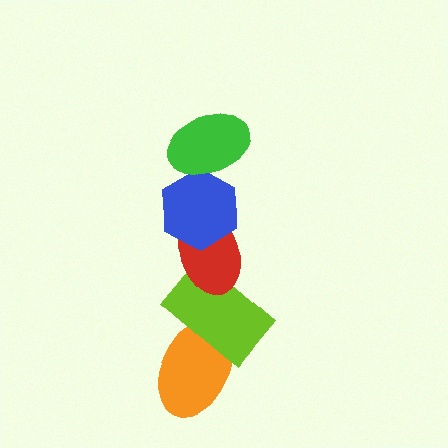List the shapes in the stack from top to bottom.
From top to bottom: the green ellipse, the blue hexagon, the red ellipse, the lime rectangle, the orange ellipse.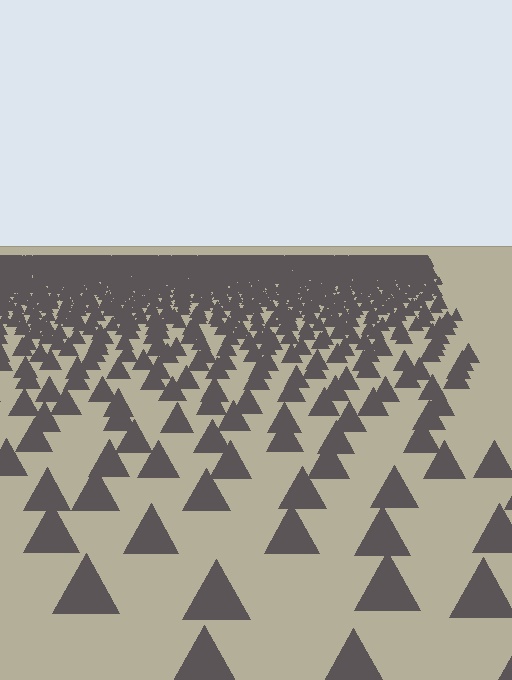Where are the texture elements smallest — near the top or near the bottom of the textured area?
Near the top.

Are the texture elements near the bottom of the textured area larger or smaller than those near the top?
Larger. Near the bottom, elements are closer to the viewer and appear at a bigger on-screen size.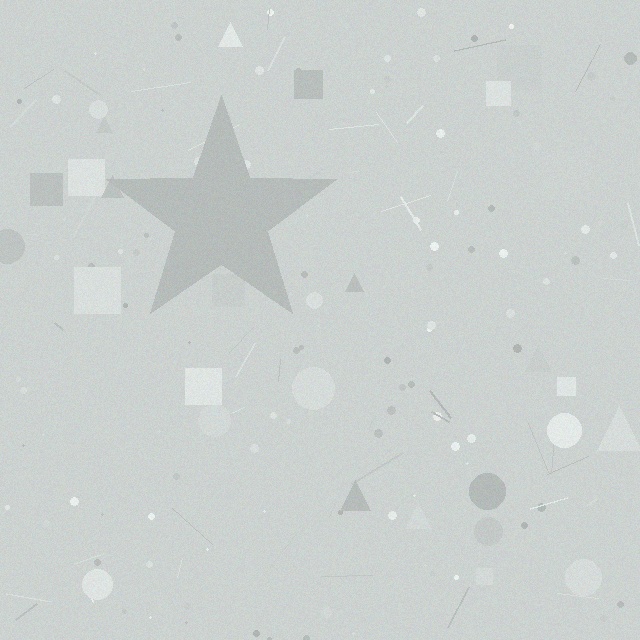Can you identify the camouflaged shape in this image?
The camouflaged shape is a star.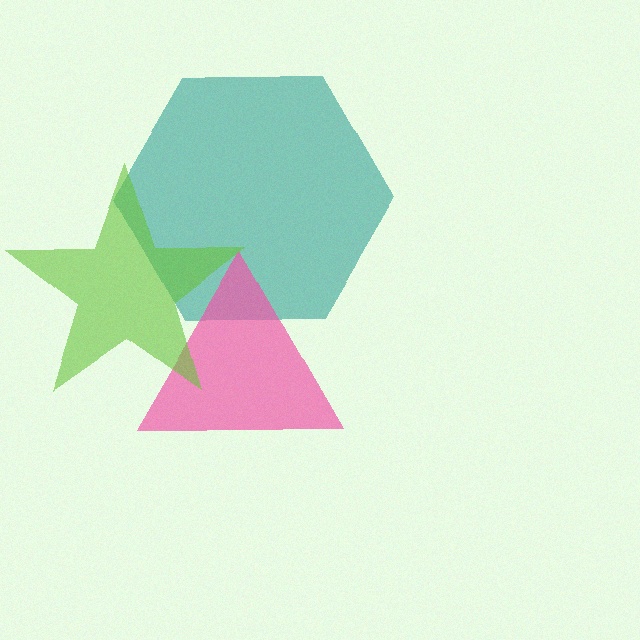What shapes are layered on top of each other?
The layered shapes are: a teal hexagon, a pink triangle, a lime star.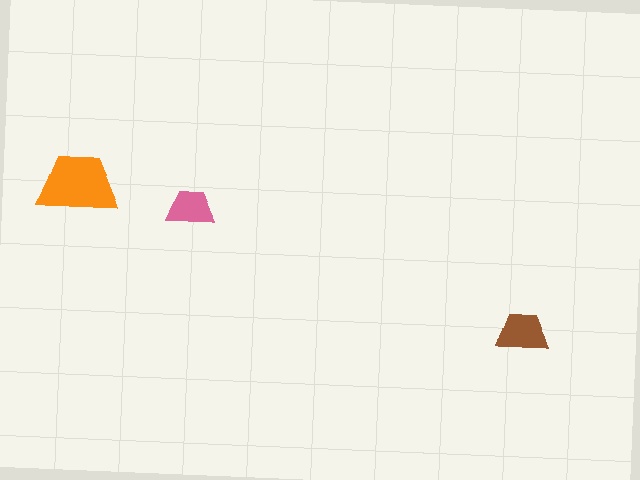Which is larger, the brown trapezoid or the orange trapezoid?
The orange one.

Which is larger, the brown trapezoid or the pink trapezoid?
The brown one.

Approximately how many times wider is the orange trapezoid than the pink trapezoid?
About 1.5 times wider.